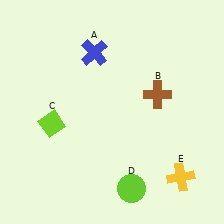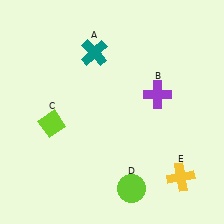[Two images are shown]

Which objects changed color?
A changed from blue to teal. B changed from brown to purple.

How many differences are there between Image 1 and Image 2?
There are 2 differences between the two images.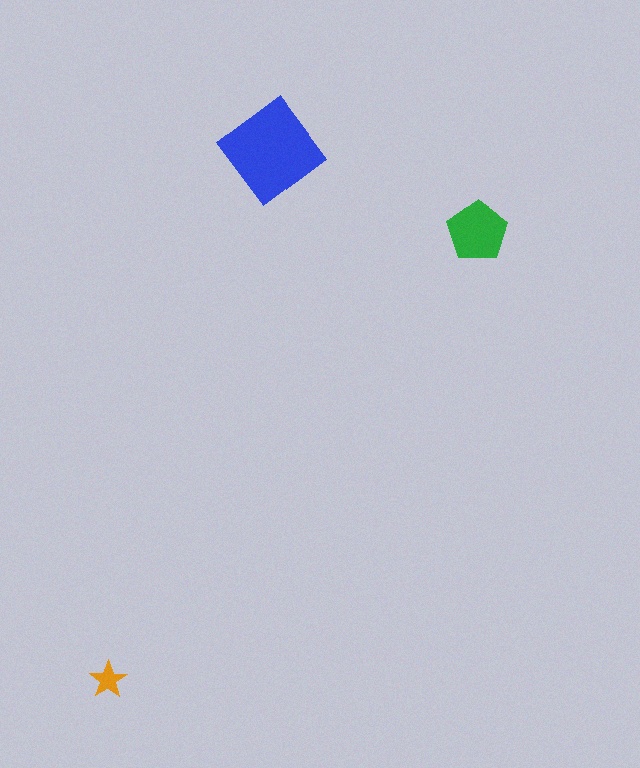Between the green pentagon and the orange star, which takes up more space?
The green pentagon.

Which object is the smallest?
The orange star.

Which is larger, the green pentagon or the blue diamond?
The blue diamond.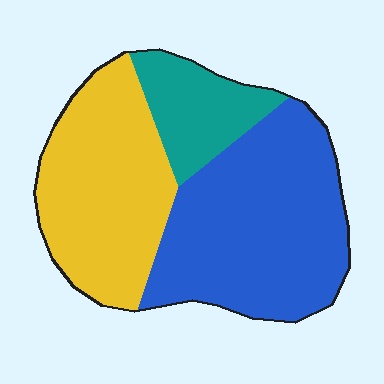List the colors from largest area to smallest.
From largest to smallest: blue, yellow, teal.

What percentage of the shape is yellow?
Yellow takes up between a third and a half of the shape.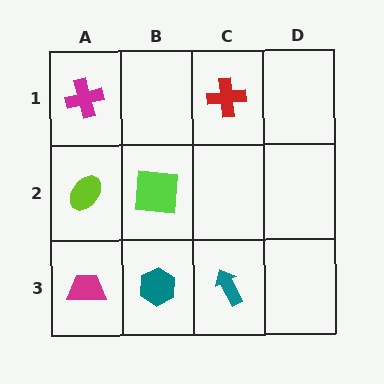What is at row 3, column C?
A teal arrow.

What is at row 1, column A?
A magenta cross.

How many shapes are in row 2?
2 shapes.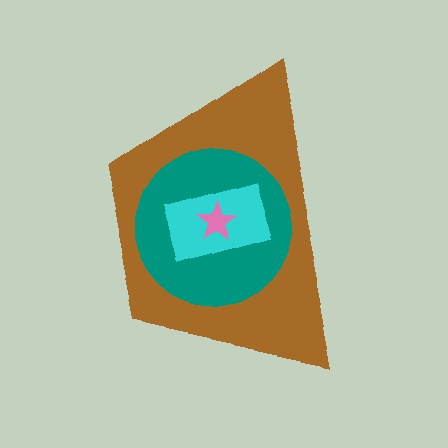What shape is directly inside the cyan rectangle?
The pink star.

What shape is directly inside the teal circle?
The cyan rectangle.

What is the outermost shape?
The brown trapezoid.